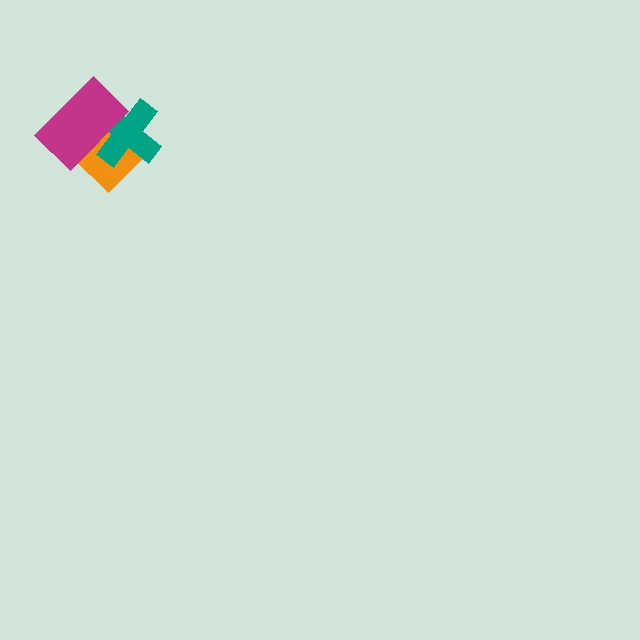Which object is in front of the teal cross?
The magenta rectangle is in front of the teal cross.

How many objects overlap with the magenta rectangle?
2 objects overlap with the magenta rectangle.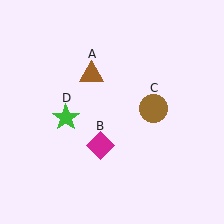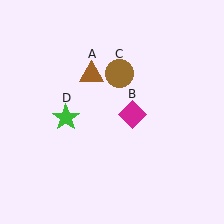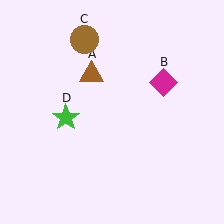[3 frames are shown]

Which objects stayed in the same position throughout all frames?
Brown triangle (object A) and green star (object D) remained stationary.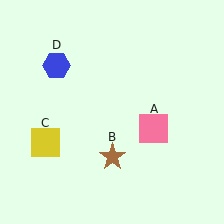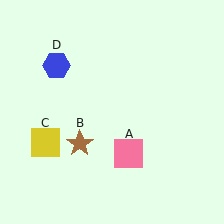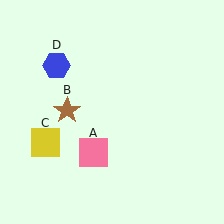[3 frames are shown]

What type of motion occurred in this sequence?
The pink square (object A), brown star (object B) rotated clockwise around the center of the scene.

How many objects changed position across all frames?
2 objects changed position: pink square (object A), brown star (object B).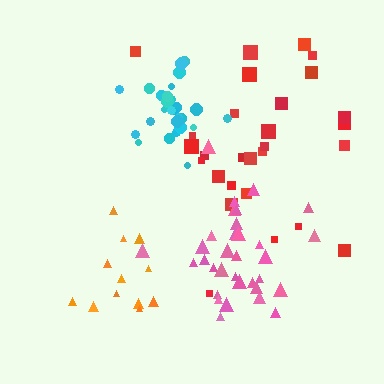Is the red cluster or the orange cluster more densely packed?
Orange.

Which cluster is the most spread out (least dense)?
Red.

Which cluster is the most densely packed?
Cyan.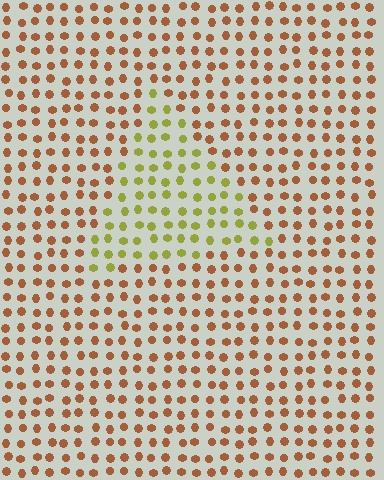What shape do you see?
I see a triangle.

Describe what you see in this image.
The image is filled with small brown elements in a uniform arrangement. A triangle-shaped region is visible where the elements are tinted to a slightly different hue, forming a subtle color boundary.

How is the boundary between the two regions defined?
The boundary is defined purely by a slight shift in hue (about 50 degrees). Spacing, size, and orientation are identical on both sides.